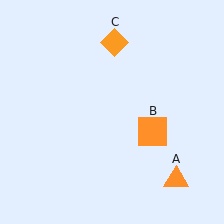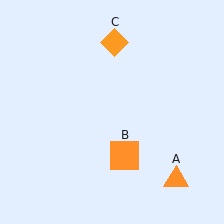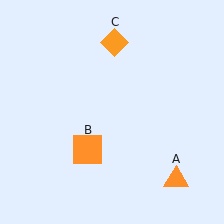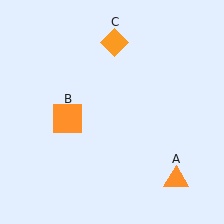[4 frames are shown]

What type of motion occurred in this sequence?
The orange square (object B) rotated clockwise around the center of the scene.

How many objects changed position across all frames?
1 object changed position: orange square (object B).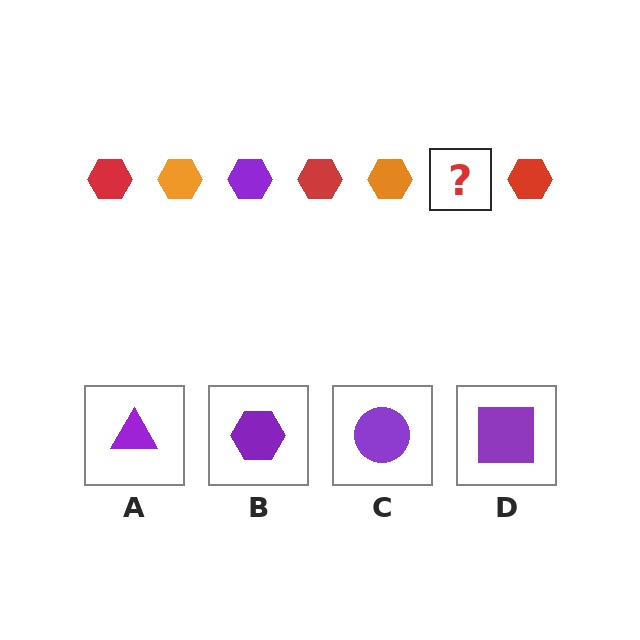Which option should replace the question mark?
Option B.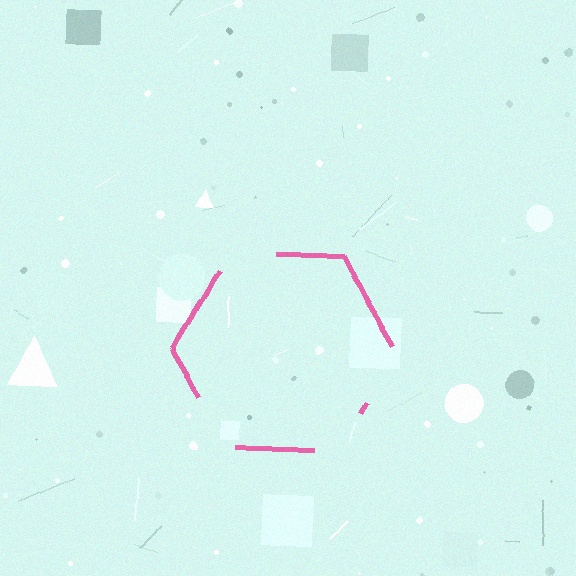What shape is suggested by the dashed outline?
The dashed outline suggests a hexagon.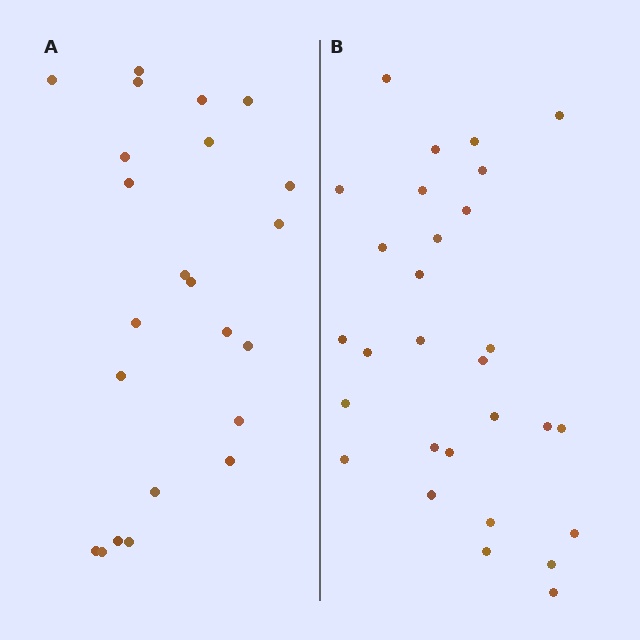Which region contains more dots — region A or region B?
Region B (the right region) has more dots.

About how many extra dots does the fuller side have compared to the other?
Region B has about 6 more dots than region A.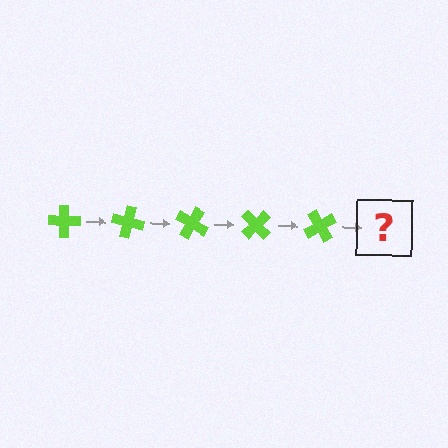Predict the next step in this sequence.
The next step is a lime cross rotated 75 degrees.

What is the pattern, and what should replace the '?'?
The pattern is that the cross rotates 15 degrees each step. The '?' should be a lime cross rotated 75 degrees.